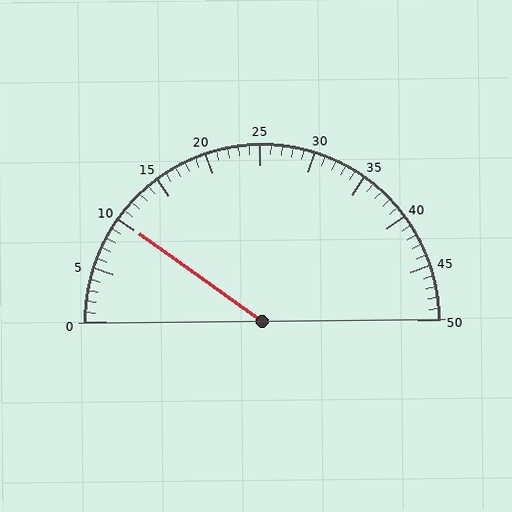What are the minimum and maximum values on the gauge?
The gauge ranges from 0 to 50.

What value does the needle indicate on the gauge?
The needle indicates approximately 10.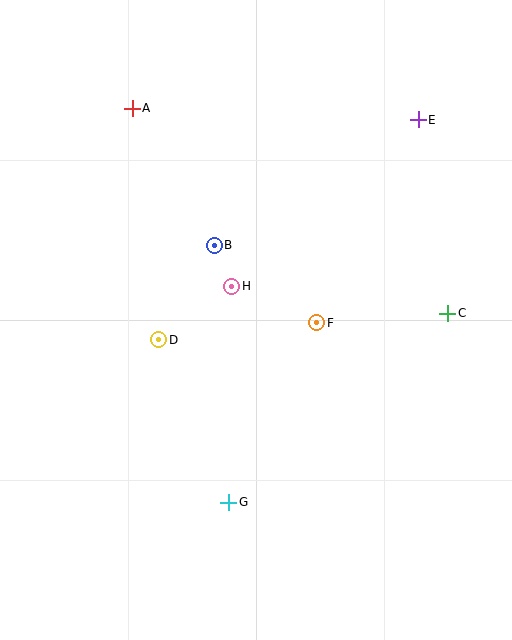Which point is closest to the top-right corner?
Point E is closest to the top-right corner.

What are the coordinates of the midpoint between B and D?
The midpoint between B and D is at (186, 293).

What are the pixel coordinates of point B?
Point B is at (214, 245).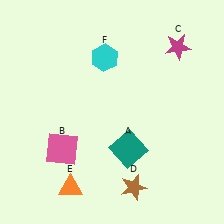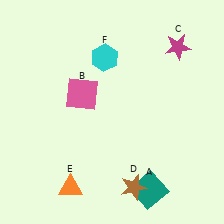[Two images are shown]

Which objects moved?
The objects that moved are: the teal square (A), the pink square (B).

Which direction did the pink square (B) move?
The pink square (B) moved up.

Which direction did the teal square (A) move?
The teal square (A) moved down.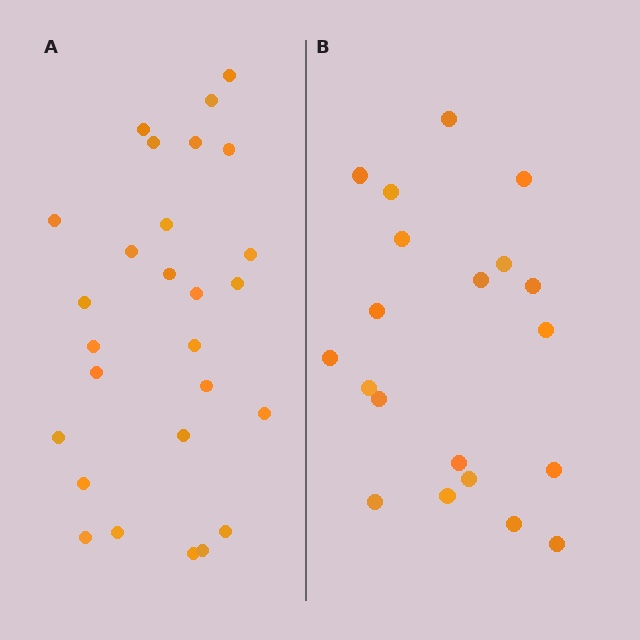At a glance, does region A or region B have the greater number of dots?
Region A (the left region) has more dots.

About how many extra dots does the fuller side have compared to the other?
Region A has roughly 8 or so more dots than region B.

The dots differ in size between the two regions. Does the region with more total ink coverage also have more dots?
No. Region B has more total ink coverage because its dots are larger, but region A actually contains more individual dots. Total area can be misleading — the number of items is what matters here.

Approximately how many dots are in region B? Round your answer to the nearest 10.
About 20 dots.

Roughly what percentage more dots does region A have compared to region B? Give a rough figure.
About 35% more.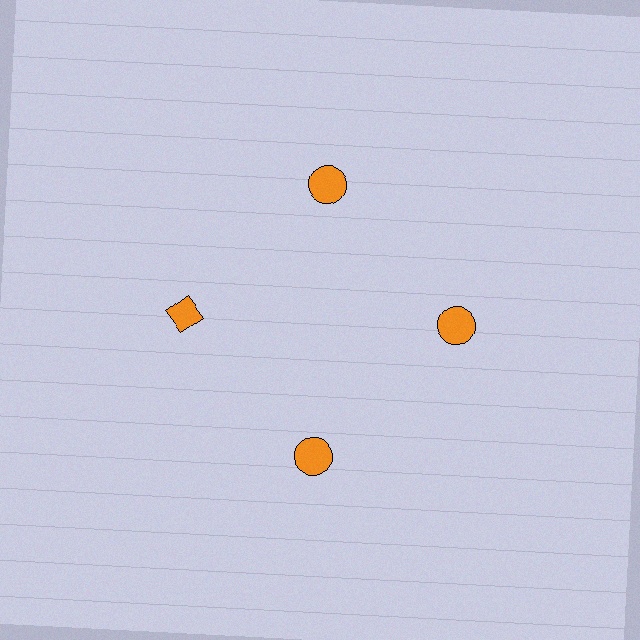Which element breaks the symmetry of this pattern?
The orange diamond at roughly the 9 o'clock position breaks the symmetry. All other shapes are orange circles.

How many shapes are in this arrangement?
There are 4 shapes arranged in a ring pattern.